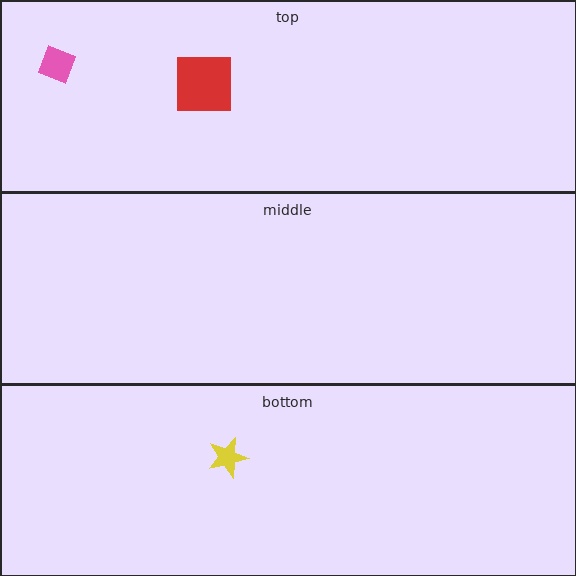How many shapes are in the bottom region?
1.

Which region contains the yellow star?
The bottom region.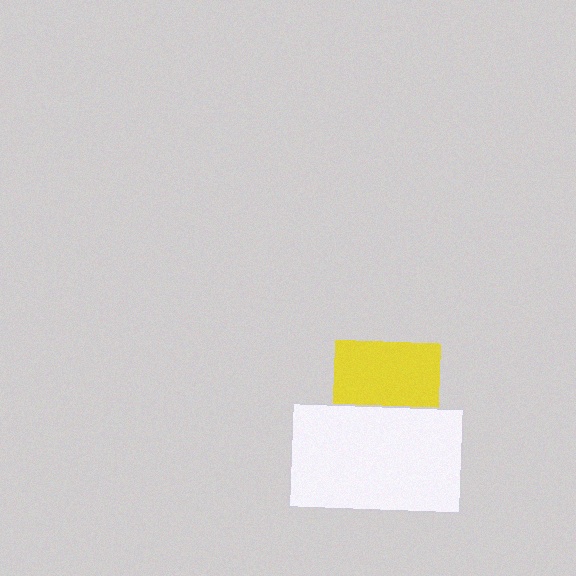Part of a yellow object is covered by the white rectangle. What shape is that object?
It is a square.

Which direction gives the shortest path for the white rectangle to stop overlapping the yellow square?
Moving down gives the shortest separation.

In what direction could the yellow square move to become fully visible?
The yellow square could move up. That would shift it out from behind the white rectangle entirely.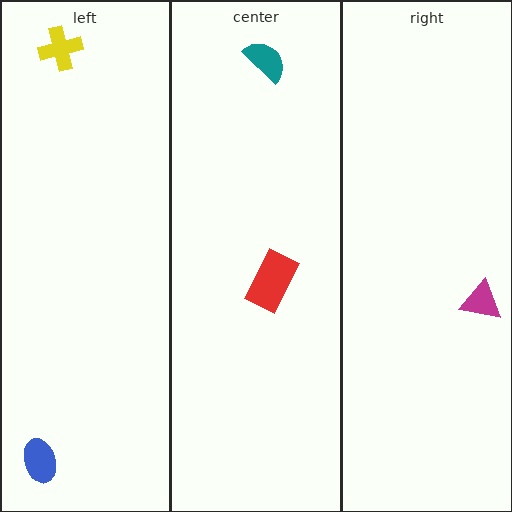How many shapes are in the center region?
2.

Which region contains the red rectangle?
The center region.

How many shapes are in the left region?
2.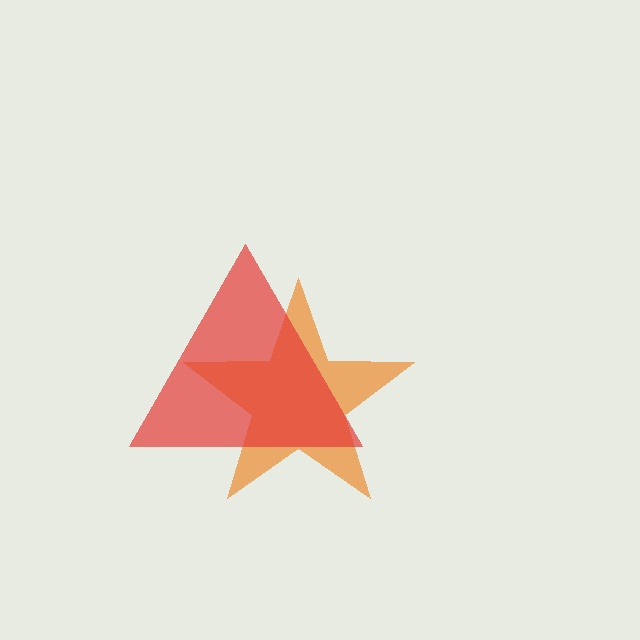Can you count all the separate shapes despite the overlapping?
Yes, there are 2 separate shapes.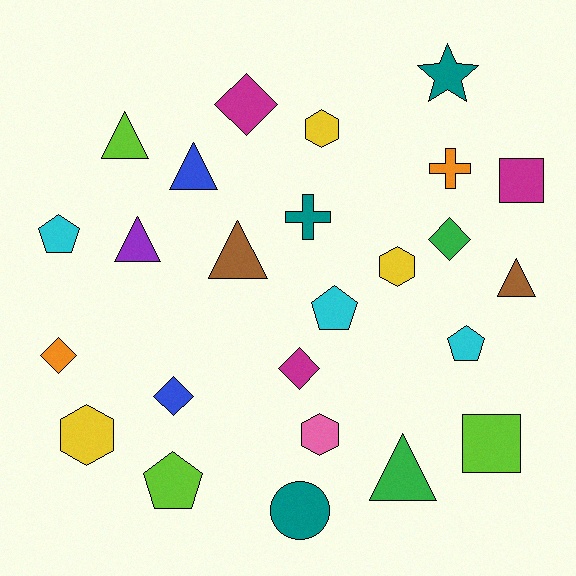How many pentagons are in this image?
There are 4 pentagons.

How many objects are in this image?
There are 25 objects.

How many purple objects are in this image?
There is 1 purple object.